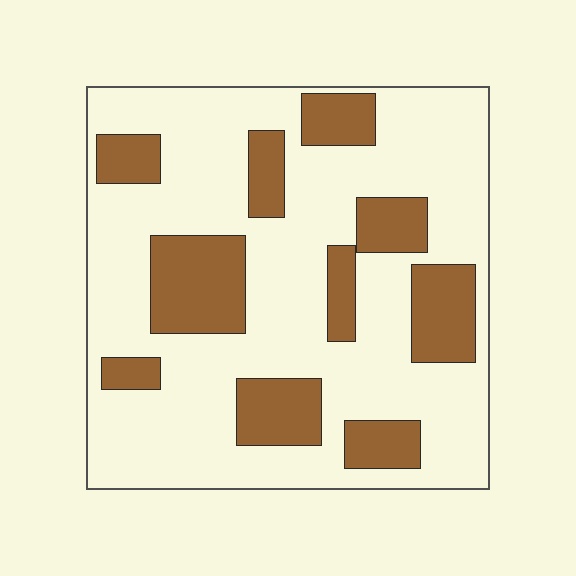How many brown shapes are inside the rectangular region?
10.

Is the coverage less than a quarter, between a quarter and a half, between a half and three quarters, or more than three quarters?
Between a quarter and a half.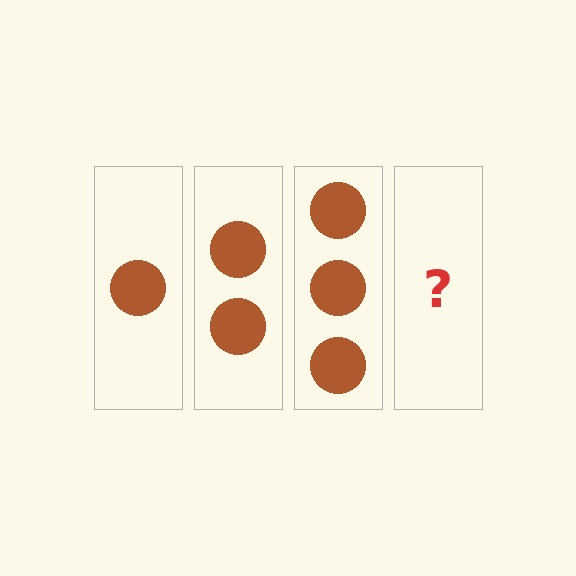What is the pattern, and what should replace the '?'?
The pattern is that each step adds one more circle. The '?' should be 4 circles.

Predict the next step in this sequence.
The next step is 4 circles.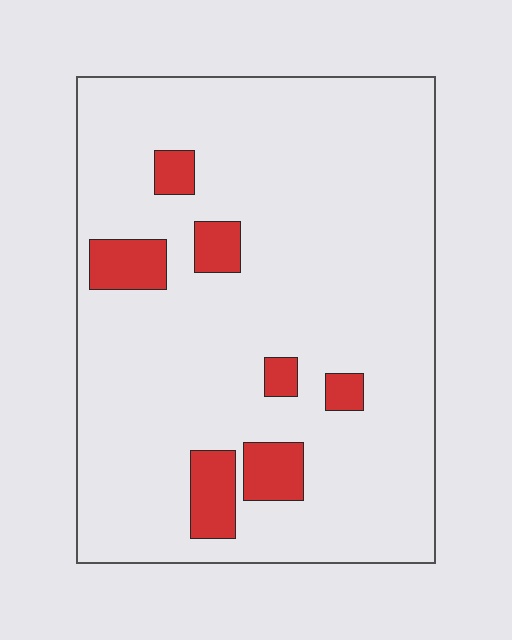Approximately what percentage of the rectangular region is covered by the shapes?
Approximately 10%.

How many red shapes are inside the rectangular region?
7.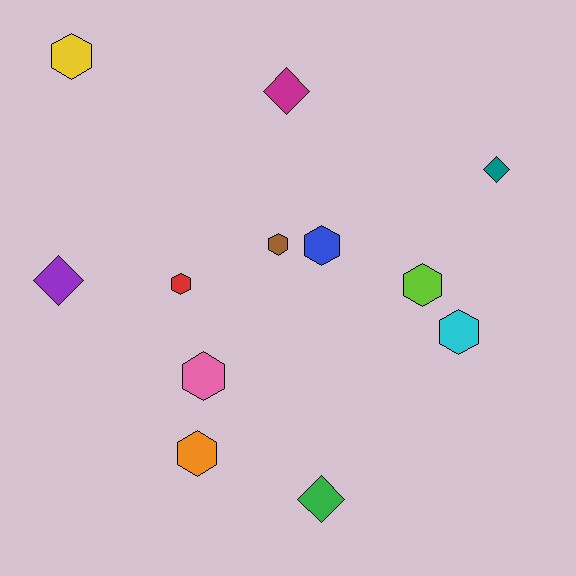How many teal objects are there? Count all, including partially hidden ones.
There is 1 teal object.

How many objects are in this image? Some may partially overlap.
There are 12 objects.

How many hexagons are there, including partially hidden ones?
There are 8 hexagons.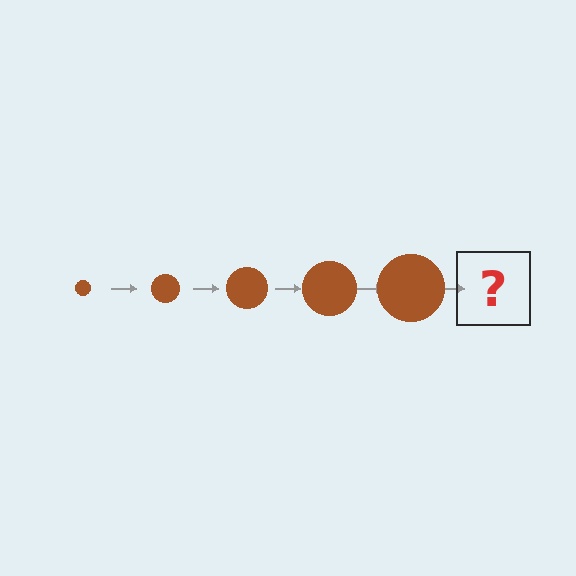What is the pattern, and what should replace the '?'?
The pattern is that the circle gets progressively larger each step. The '?' should be a brown circle, larger than the previous one.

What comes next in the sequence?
The next element should be a brown circle, larger than the previous one.